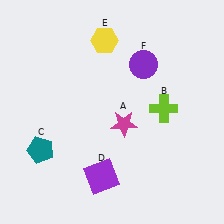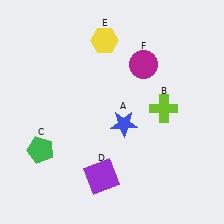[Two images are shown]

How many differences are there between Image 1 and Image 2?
There are 3 differences between the two images.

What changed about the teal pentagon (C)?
In Image 1, C is teal. In Image 2, it changed to green.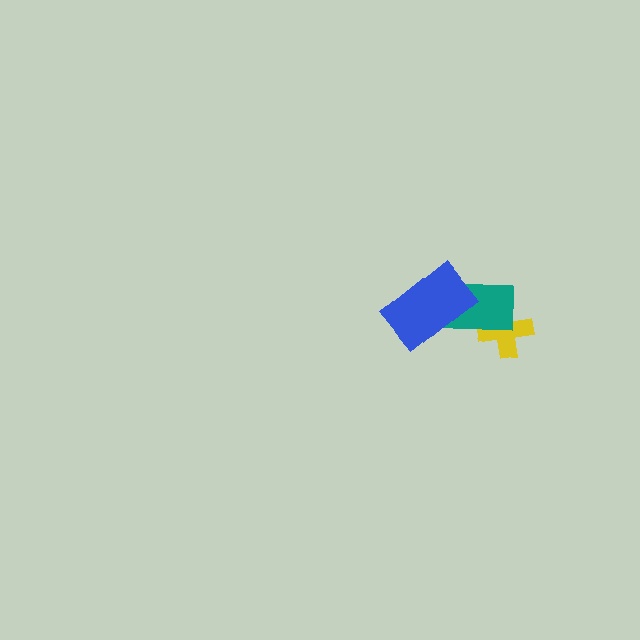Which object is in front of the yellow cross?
The teal rectangle is in front of the yellow cross.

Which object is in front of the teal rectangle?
The blue rectangle is in front of the teal rectangle.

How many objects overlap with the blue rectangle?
1 object overlaps with the blue rectangle.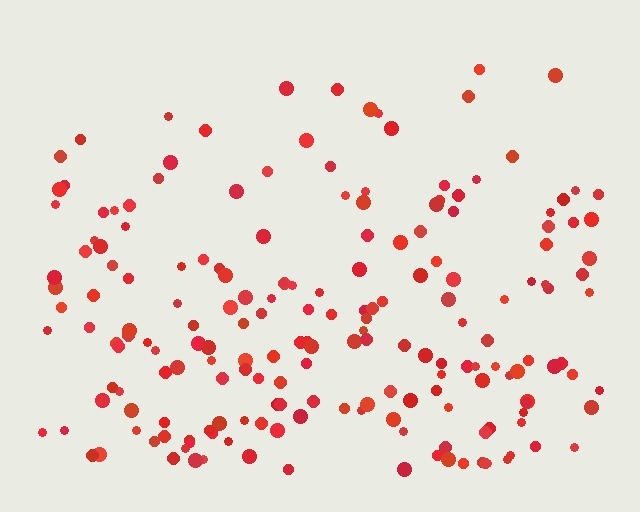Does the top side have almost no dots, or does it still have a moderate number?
Still a moderate number, just noticeably fewer than the bottom.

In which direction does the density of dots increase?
From top to bottom, with the bottom side densest.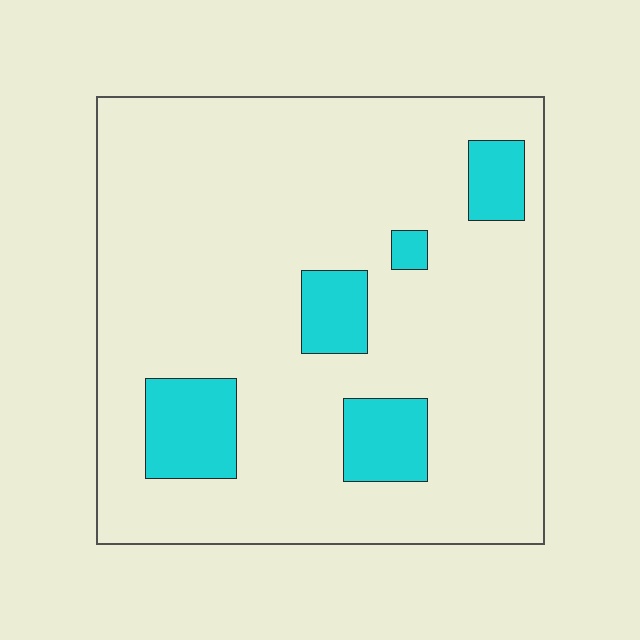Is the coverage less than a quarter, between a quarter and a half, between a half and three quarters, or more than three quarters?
Less than a quarter.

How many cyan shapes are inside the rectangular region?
5.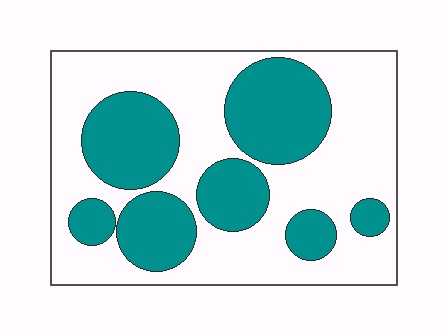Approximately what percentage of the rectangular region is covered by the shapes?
Approximately 40%.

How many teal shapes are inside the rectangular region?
7.